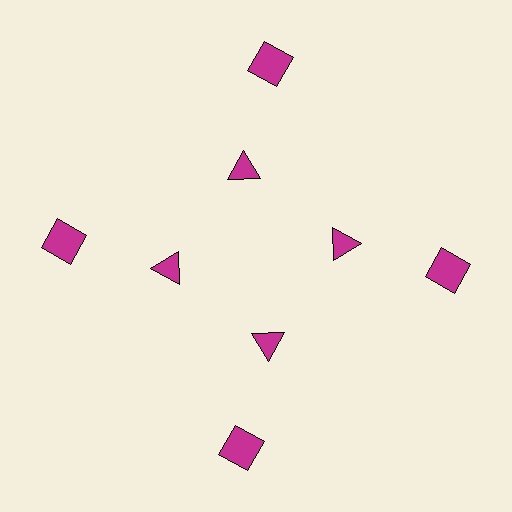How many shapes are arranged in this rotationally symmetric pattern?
There are 8 shapes, arranged in 4 groups of 2.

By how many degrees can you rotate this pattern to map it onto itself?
The pattern maps onto itself every 90 degrees of rotation.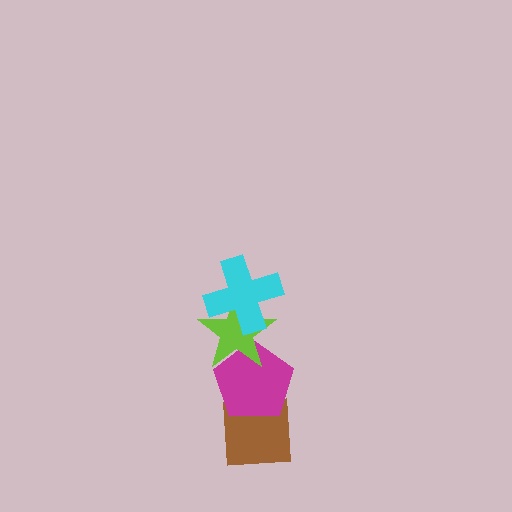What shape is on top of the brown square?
The magenta pentagon is on top of the brown square.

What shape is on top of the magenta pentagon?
The lime star is on top of the magenta pentagon.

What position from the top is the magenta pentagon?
The magenta pentagon is 3rd from the top.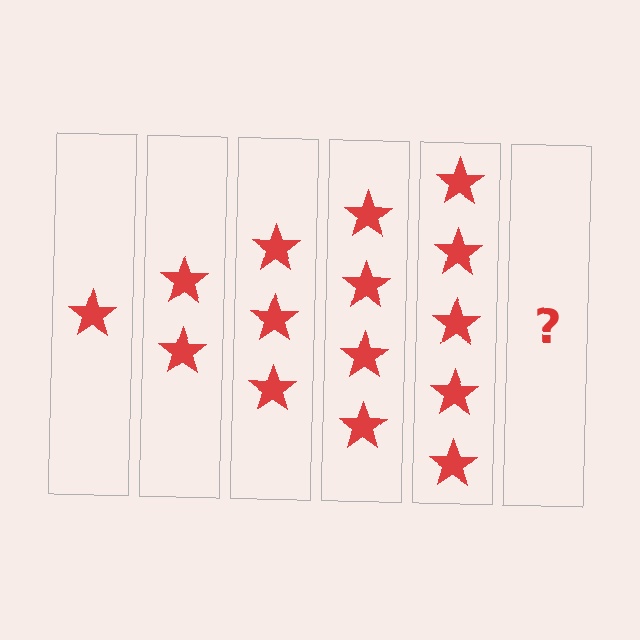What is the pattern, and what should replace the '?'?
The pattern is that each step adds one more star. The '?' should be 6 stars.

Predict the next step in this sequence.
The next step is 6 stars.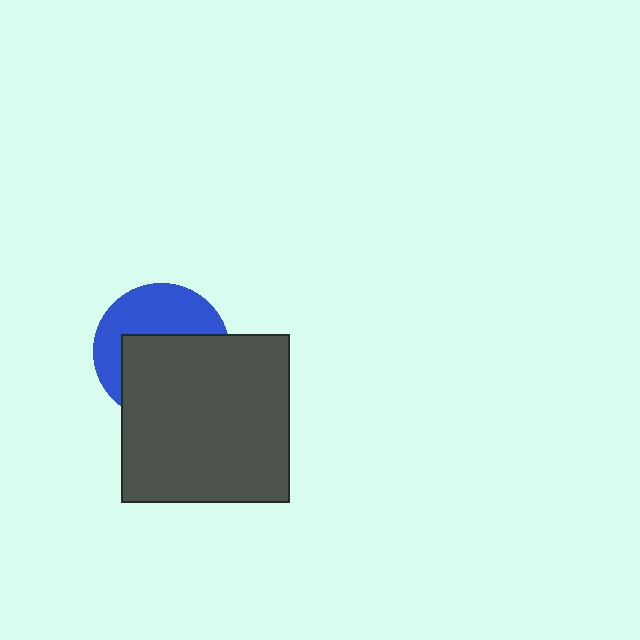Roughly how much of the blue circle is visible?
A small part of it is visible (roughly 44%).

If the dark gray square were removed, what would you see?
You would see the complete blue circle.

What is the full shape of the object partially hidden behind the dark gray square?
The partially hidden object is a blue circle.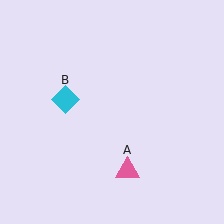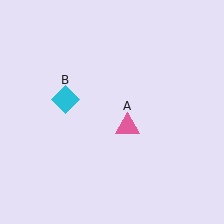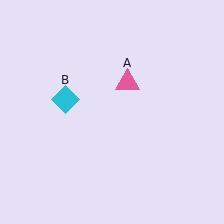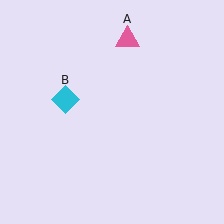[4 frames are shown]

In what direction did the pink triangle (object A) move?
The pink triangle (object A) moved up.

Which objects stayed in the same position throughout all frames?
Cyan diamond (object B) remained stationary.